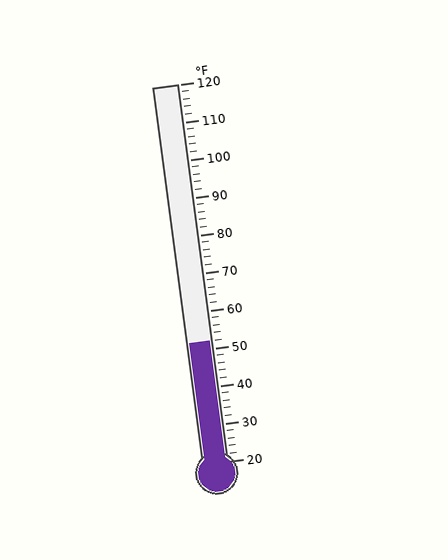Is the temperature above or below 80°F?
The temperature is below 80°F.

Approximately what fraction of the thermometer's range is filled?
The thermometer is filled to approximately 30% of its range.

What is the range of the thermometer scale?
The thermometer scale ranges from 20°F to 120°F.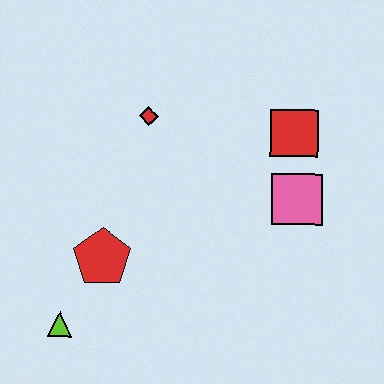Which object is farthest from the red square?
The lime triangle is farthest from the red square.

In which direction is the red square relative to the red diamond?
The red square is to the right of the red diamond.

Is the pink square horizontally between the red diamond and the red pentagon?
No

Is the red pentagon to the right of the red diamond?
No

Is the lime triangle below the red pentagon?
Yes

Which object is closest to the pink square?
The red square is closest to the pink square.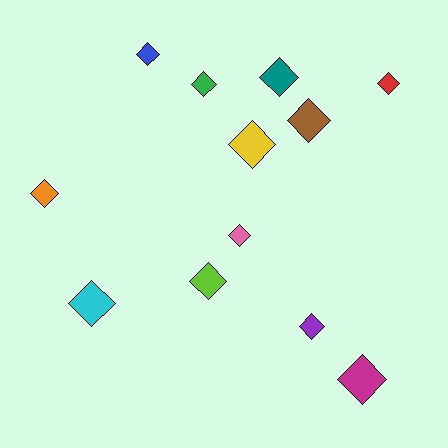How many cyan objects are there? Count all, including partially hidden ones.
There is 1 cyan object.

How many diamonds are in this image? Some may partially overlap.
There are 12 diamonds.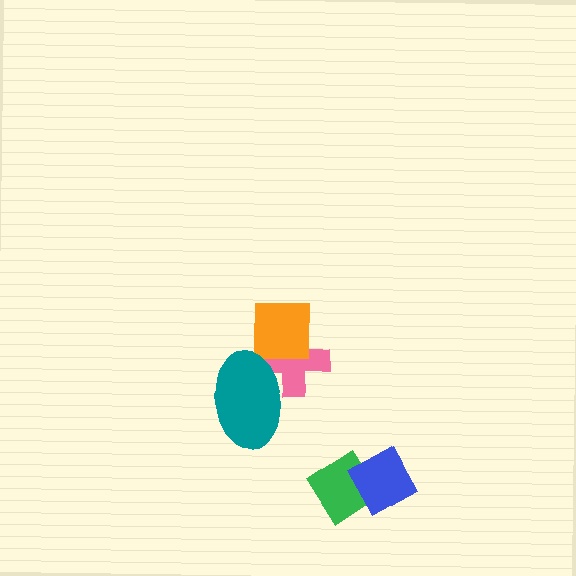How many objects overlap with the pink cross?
2 objects overlap with the pink cross.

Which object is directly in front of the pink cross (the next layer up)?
The orange square is directly in front of the pink cross.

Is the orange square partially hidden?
No, no other shape covers it.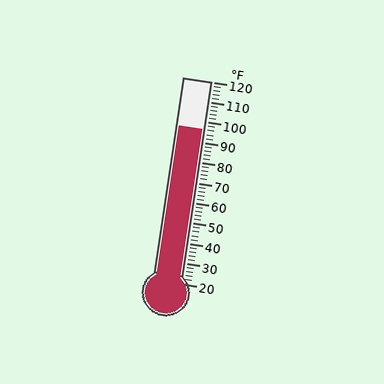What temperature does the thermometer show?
The thermometer shows approximately 96°F.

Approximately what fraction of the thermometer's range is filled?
The thermometer is filled to approximately 75% of its range.